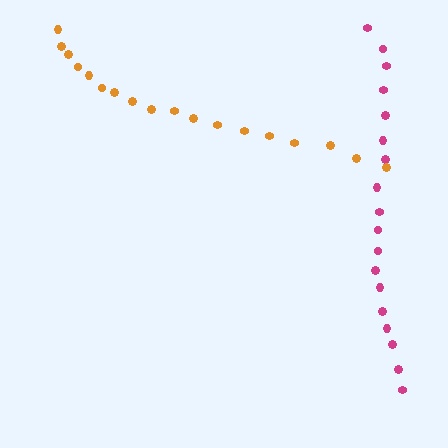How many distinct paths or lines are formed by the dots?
There are 2 distinct paths.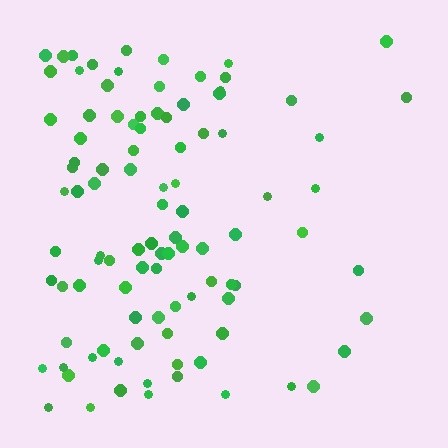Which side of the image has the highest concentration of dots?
The left.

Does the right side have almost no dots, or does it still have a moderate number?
Still a moderate number, just noticeably fewer than the left.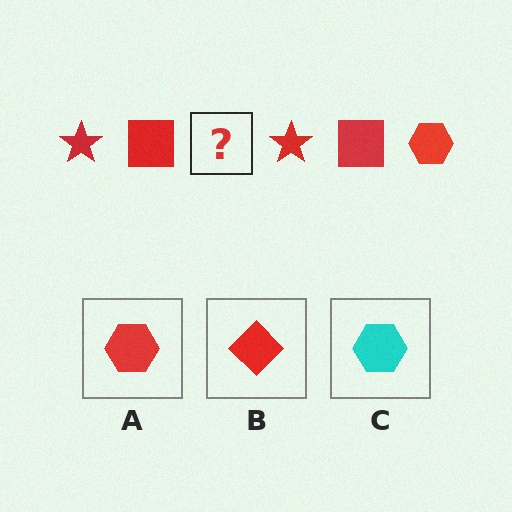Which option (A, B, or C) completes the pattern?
A.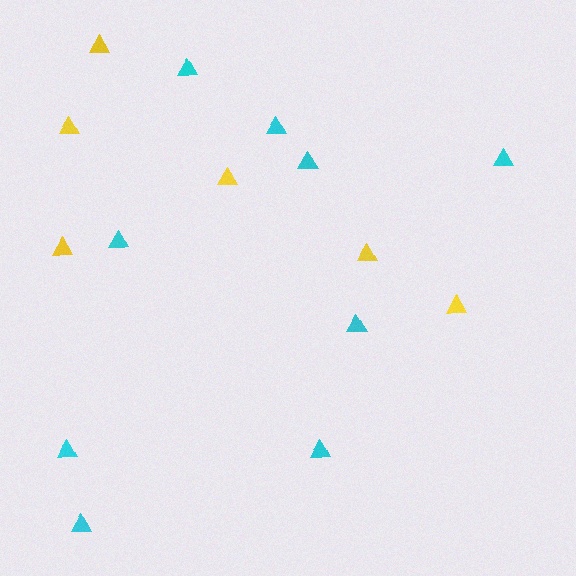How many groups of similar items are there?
There are 2 groups: one group of cyan triangles (9) and one group of yellow triangles (6).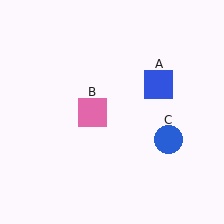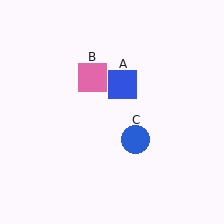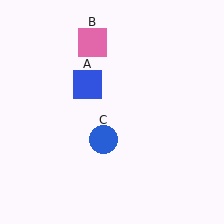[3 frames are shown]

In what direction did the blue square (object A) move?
The blue square (object A) moved left.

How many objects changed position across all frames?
3 objects changed position: blue square (object A), pink square (object B), blue circle (object C).